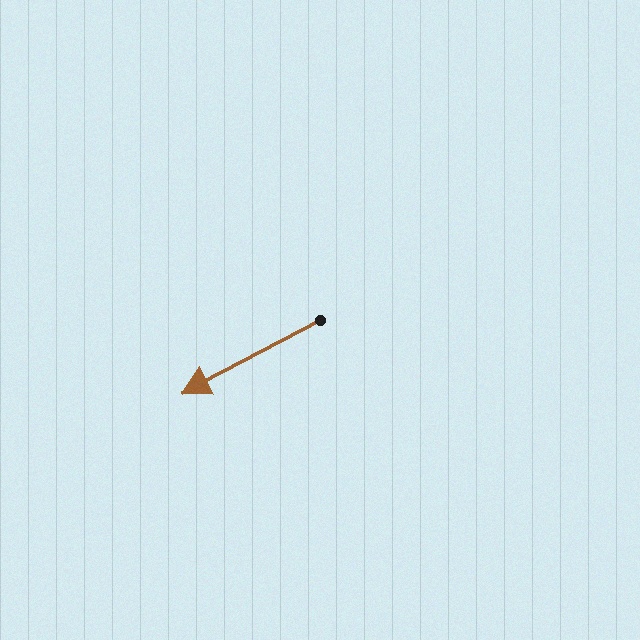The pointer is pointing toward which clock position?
Roughly 8 o'clock.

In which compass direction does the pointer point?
Southwest.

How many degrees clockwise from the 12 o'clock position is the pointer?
Approximately 242 degrees.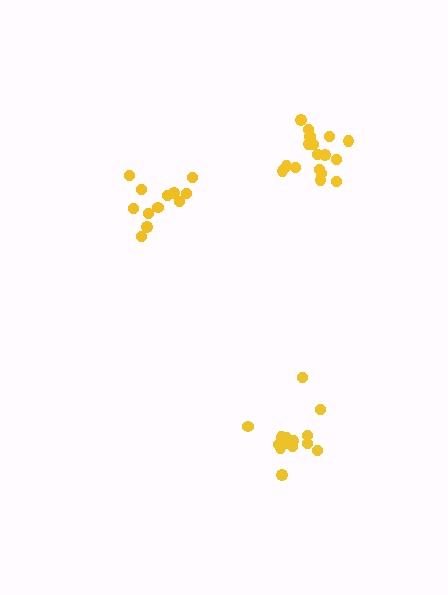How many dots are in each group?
Group 1: 14 dots, Group 2: 12 dots, Group 3: 17 dots (43 total).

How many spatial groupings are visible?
There are 3 spatial groupings.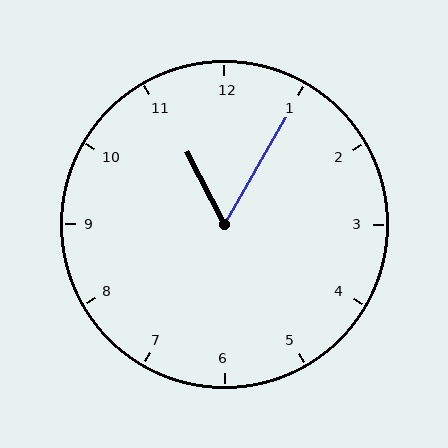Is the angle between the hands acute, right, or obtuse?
It is acute.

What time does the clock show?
11:05.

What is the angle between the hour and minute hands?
Approximately 58 degrees.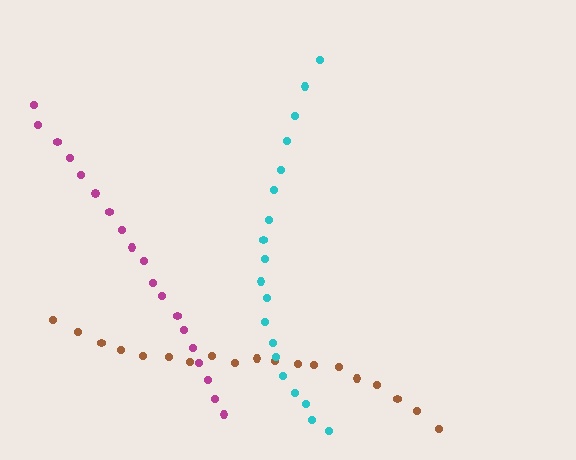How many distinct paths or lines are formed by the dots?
There are 3 distinct paths.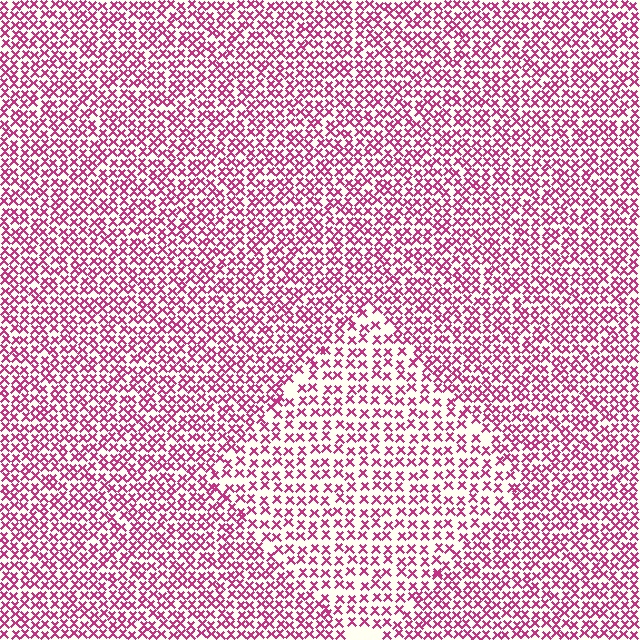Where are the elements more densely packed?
The elements are more densely packed outside the diamond boundary.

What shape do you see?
I see a diamond.